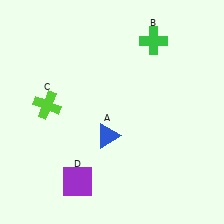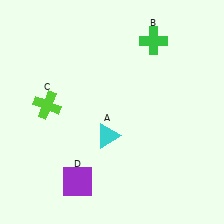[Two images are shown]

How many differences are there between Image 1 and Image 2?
There is 1 difference between the two images.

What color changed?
The triangle (A) changed from blue in Image 1 to cyan in Image 2.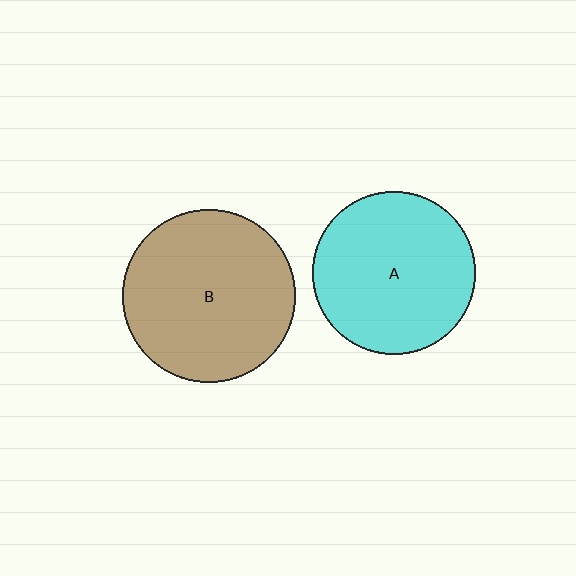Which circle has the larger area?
Circle B (brown).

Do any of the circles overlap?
No, none of the circles overlap.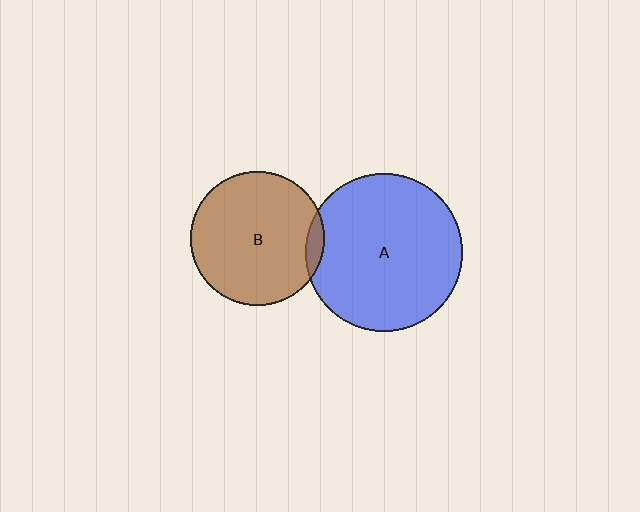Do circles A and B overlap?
Yes.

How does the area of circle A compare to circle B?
Approximately 1.4 times.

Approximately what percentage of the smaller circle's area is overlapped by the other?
Approximately 5%.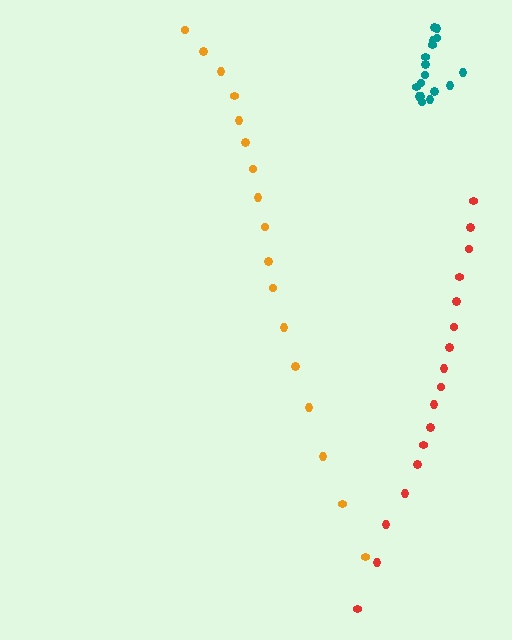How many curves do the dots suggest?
There are 3 distinct paths.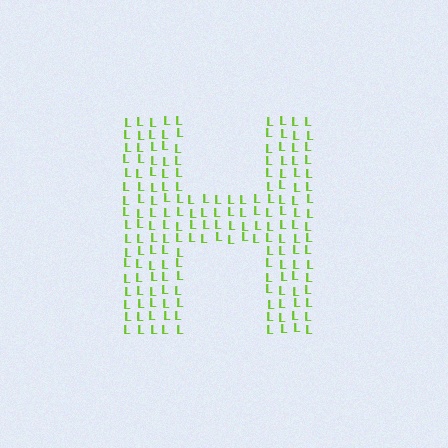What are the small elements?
The small elements are letter L's.